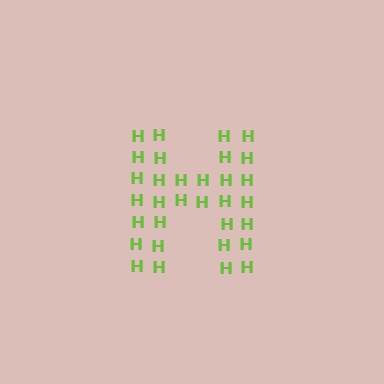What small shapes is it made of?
It is made of small letter H's.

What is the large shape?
The large shape is the letter H.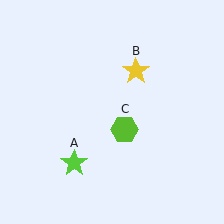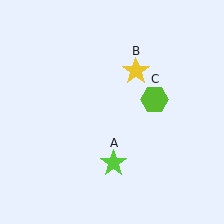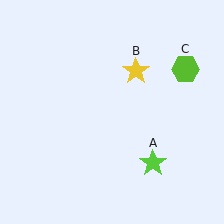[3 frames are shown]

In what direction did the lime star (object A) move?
The lime star (object A) moved right.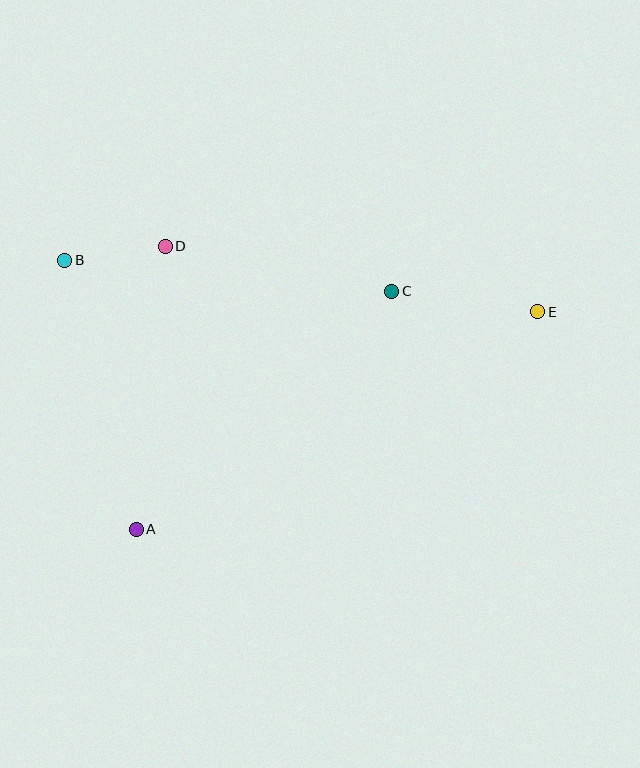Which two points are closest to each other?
Points B and D are closest to each other.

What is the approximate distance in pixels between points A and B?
The distance between A and B is approximately 278 pixels.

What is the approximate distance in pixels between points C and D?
The distance between C and D is approximately 231 pixels.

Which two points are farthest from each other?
Points B and E are farthest from each other.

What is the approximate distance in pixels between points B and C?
The distance between B and C is approximately 328 pixels.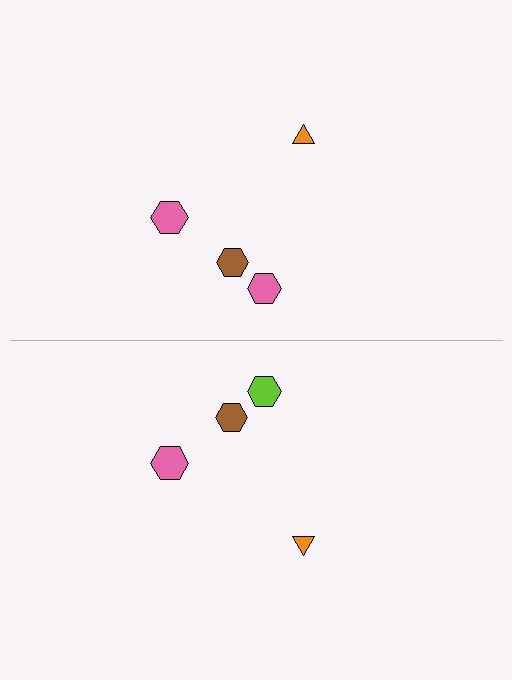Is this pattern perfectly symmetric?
No, the pattern is not perfectly symmetric. The lime hexagon on the bottom side breaks the symmetry — its mirror counterpart is pink.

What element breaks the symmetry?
The lime hexagon on the bottom side breaks the symmetry — its mirror counterpart is pink.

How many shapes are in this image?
There are 8 shapes in this image.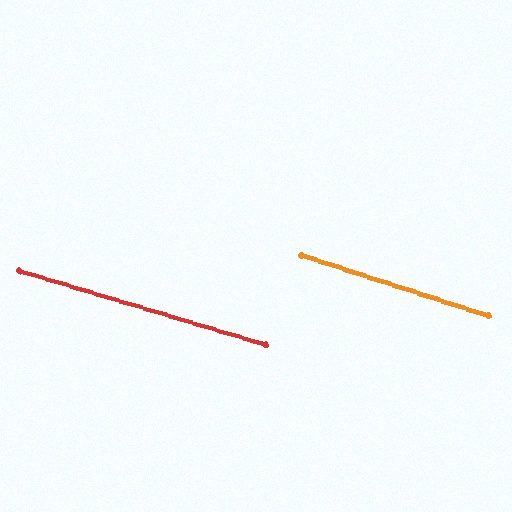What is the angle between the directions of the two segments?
Approximately 1 degree.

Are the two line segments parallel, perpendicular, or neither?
Parallel — their directions differ by only 1.2°.